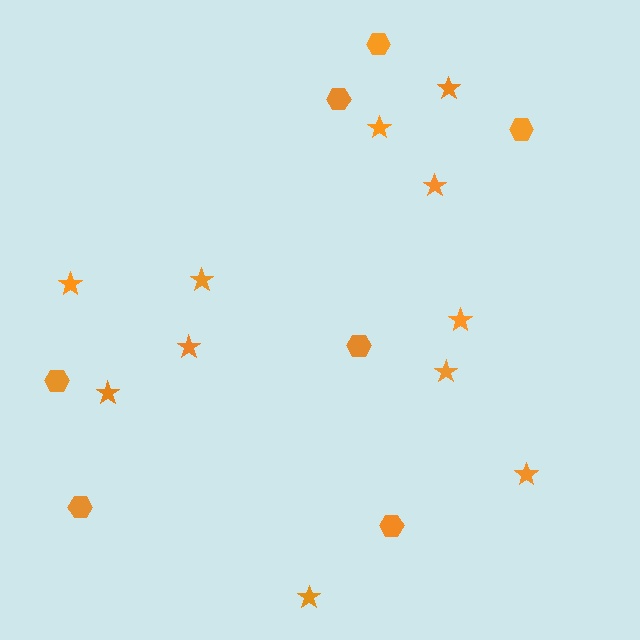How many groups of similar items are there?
There are 2 groups: one group of stars (11) and one group of hexagons (7).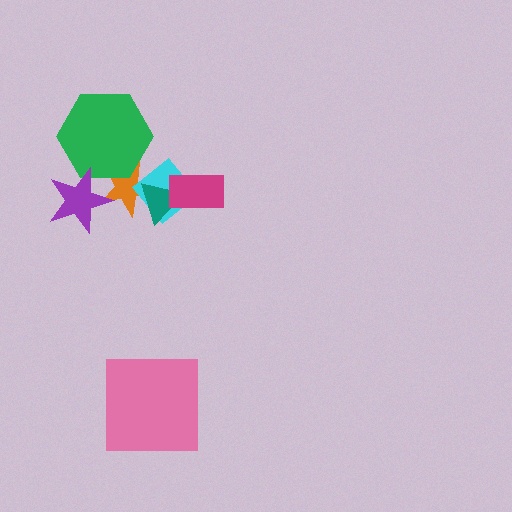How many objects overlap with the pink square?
0 objects overlap with the pink square.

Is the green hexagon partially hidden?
Yes, it is partially covered by another shape.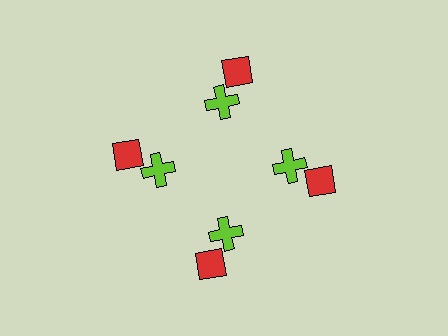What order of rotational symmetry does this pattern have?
This pattern has 4-fold rotational symmetry.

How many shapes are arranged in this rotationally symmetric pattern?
There are 8 shapes, arranged in 4 groups of 2.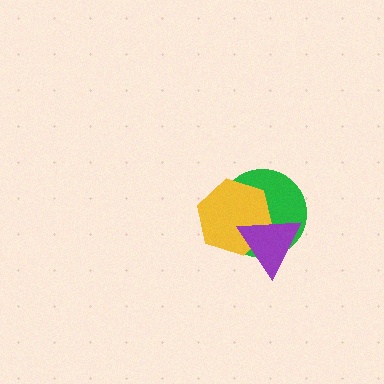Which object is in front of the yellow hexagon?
The purple triangle is in front of the yellow hexagon.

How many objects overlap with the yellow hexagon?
2 objects overlap with the yellow hexagon.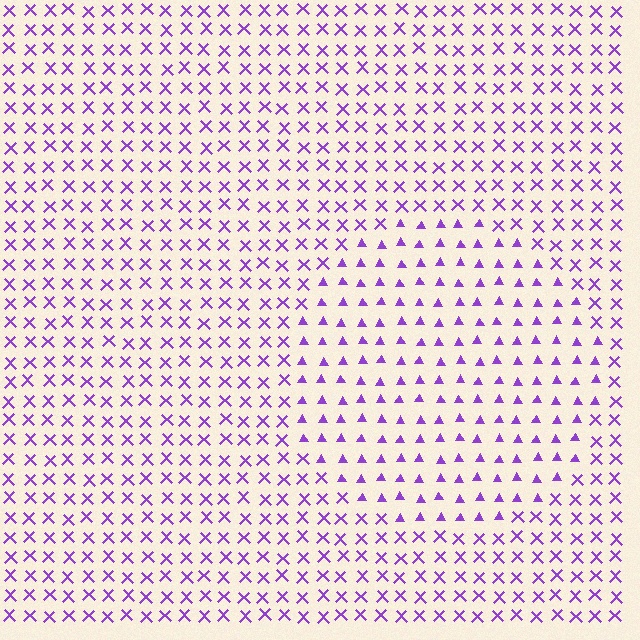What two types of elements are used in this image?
The image uses triangles inside the circle region and X marks outside it.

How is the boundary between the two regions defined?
The boundary is defined by a change in element shape: triangles inside vs. X marks outside. All elements share the same color and spacing.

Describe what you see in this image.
The image is filled with small purple elements arranged in a uniform grid. A circle-shaped region contains triangles, while the surrounding area contains X marks. The boundary is defined purely by the change in element shape.